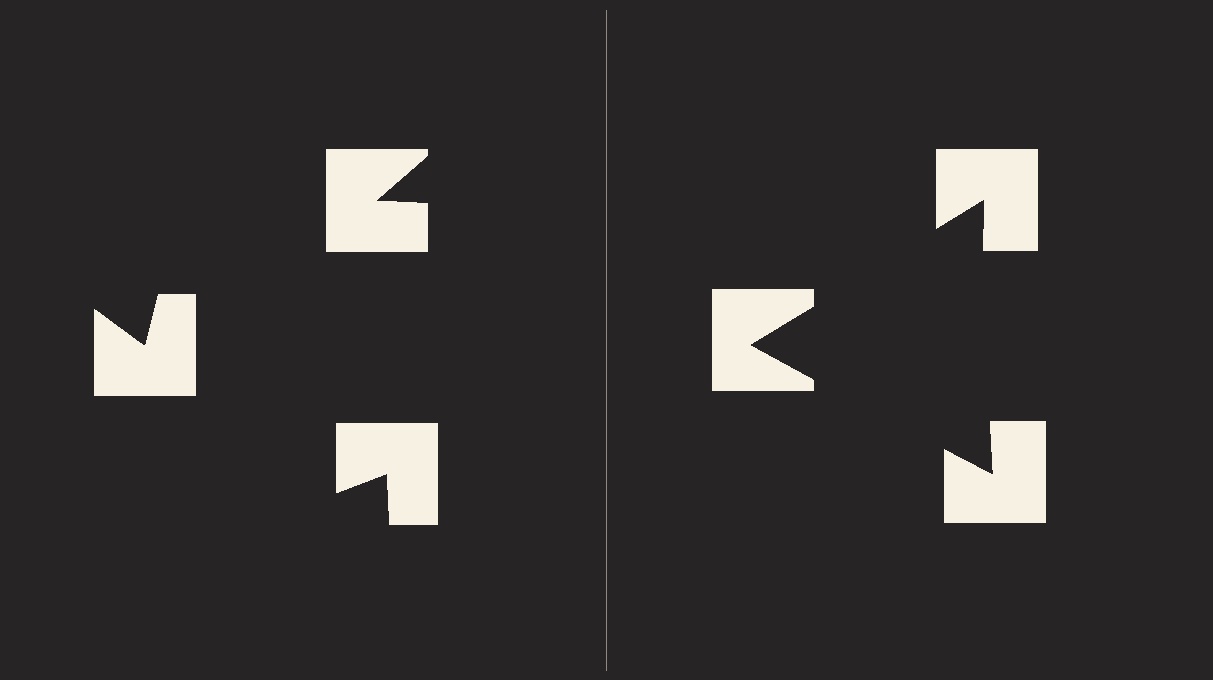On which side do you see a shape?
An illusory triangle appears on the right side. On the left side the wedge cuts are rotated, so no coherent shape forms.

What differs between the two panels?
The notched squares are positioned identically on both sides; only the wedge orientations differ. On the right they align to a triangle; on the left they are misaligned.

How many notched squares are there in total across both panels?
6 — 3 on each side.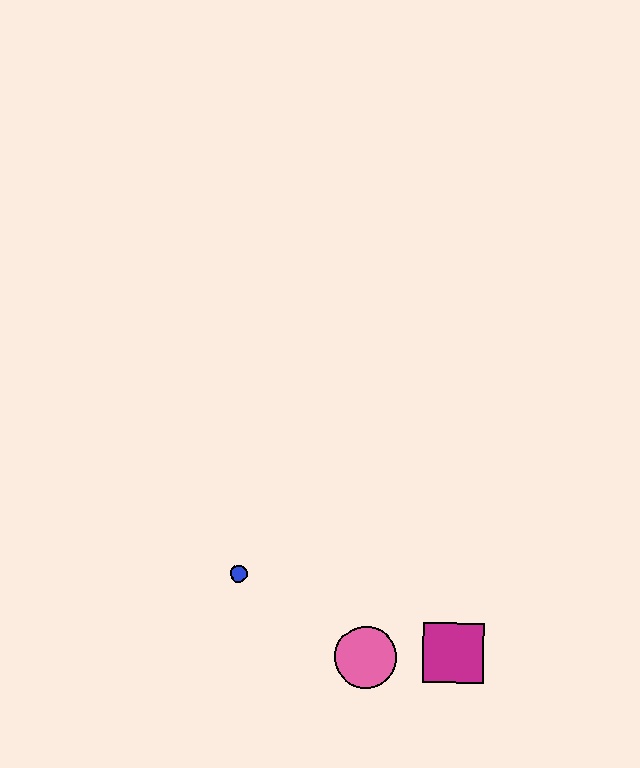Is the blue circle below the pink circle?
No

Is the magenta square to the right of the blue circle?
Yes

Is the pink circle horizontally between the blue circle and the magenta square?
Yes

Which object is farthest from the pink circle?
The blue circle is farthest from the pink circle.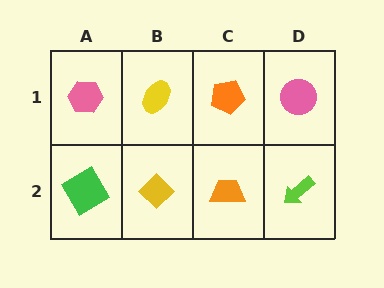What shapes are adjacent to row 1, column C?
An orange trapezoid (row 2, column C), a yellow ellipse (row 1, column B), a pink circle (row 1, column D).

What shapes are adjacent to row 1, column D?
A lime arrow (row 2, column D), an orange pentagon (row 1, column C).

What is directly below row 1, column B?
A yellow diamond.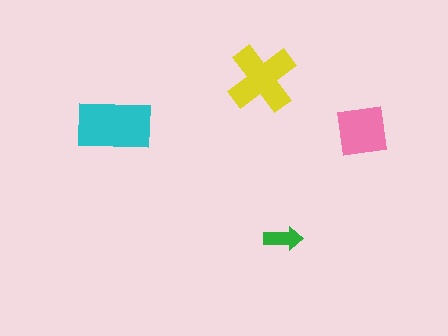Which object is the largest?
The cyan rectangle.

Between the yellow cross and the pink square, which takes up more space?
The yellow cross.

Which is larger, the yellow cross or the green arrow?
The yellow cross.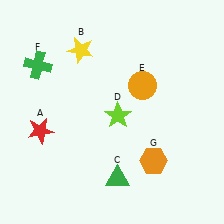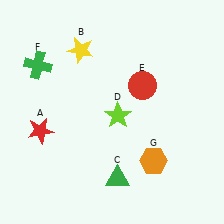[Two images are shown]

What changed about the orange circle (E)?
In Image 1, E is orange. In Image 2, it changed to red.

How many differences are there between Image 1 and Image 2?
There is 1 difference between the two images.